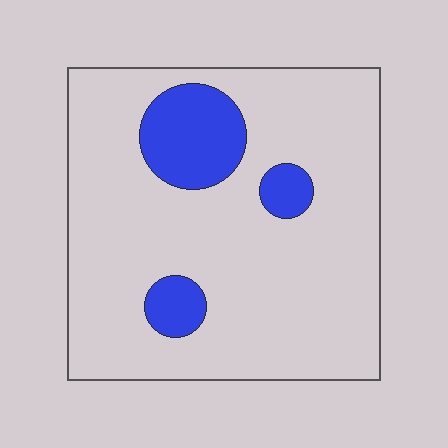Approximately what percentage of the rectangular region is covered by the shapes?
Approximately 15%.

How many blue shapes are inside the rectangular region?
3.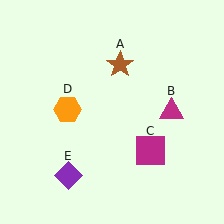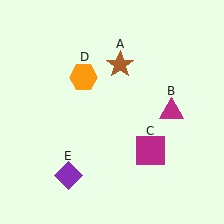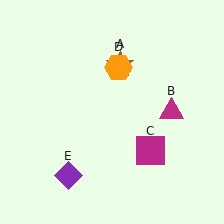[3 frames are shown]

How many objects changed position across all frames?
1 object changed position: orange hexagon (object D).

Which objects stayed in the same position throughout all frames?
Brown star (object A) and magenta triangle (object B) and magenta square (object C) and purple diamond (object E) remained stationary.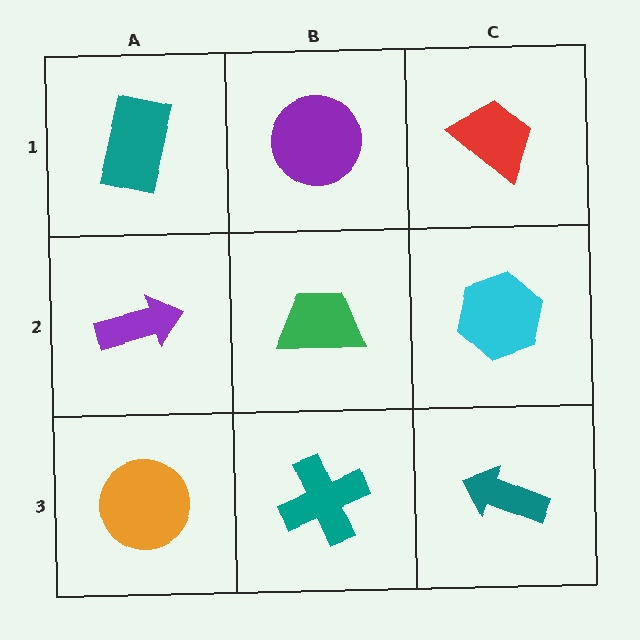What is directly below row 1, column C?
A cyan hexagon.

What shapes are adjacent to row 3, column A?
A purple arrow (row 2, column A), a teal cross (row 3, column B).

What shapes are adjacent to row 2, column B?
A purple circle (row 1, column B), a teal cross (row 3, column B), a purple arrow (row 2, column A), a cyan hexagon (row 2, column C).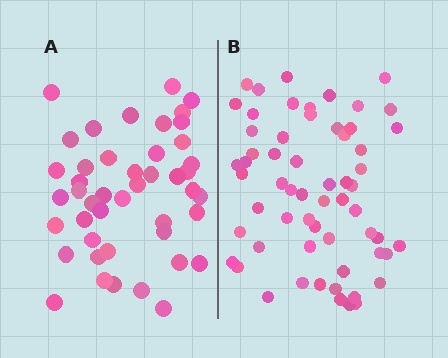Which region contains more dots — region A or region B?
Region B (the right region) has more dots.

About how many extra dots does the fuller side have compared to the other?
Region B has approximately 15 more dots than region A.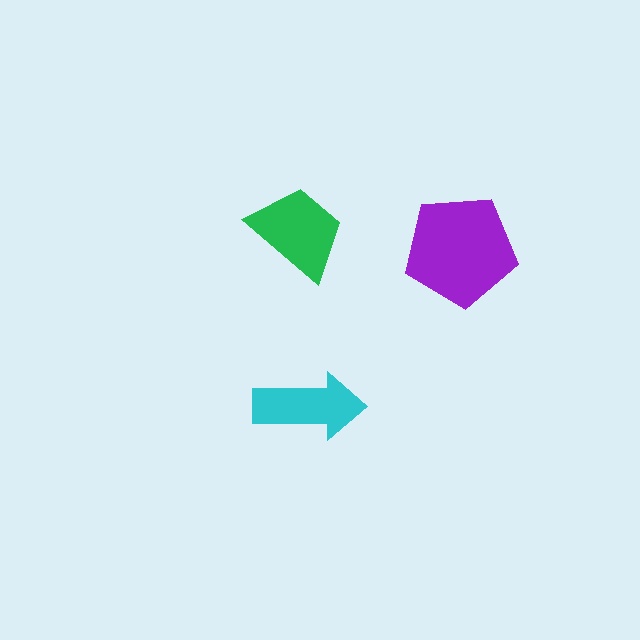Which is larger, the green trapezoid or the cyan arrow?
The green trapezoid.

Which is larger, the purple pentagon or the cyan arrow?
The purple pentagon.